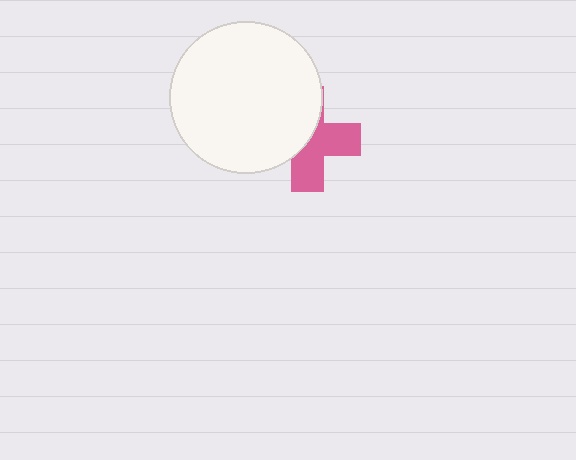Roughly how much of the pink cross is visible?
About half of it is visible (roughly 49%).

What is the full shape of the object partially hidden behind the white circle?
The partially hidden object is a pink cross.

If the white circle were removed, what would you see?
You would see the complete pink cross.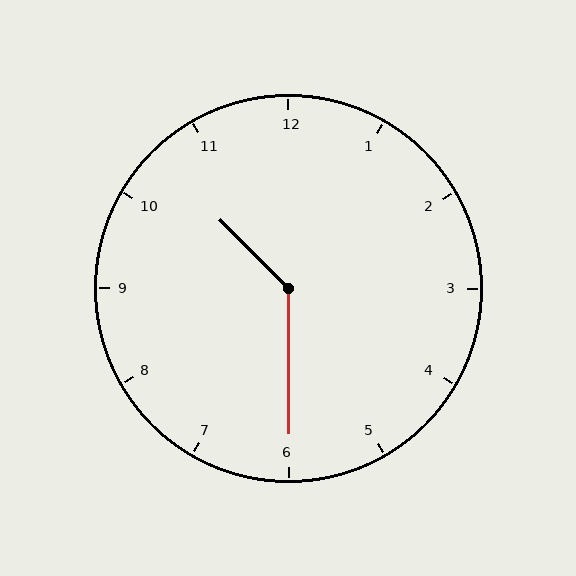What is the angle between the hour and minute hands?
Approximately 135 degrees.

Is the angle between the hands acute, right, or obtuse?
It is obtuse.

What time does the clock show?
10:30.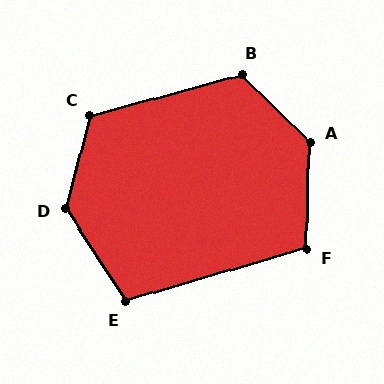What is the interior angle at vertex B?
Approximately 120 degrees (obtuse).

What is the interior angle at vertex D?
Approximately 132 degrees (obtuse).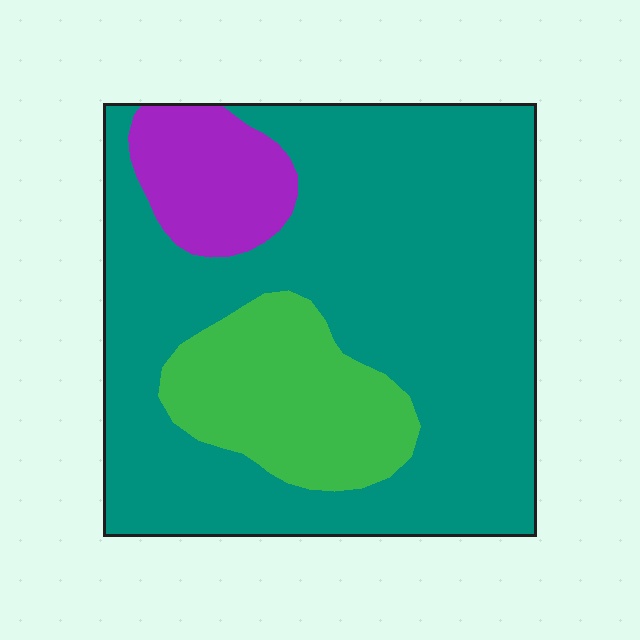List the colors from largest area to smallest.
From largest to smallest: teal, green, purple.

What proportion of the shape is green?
Green covers about 20% of the shape.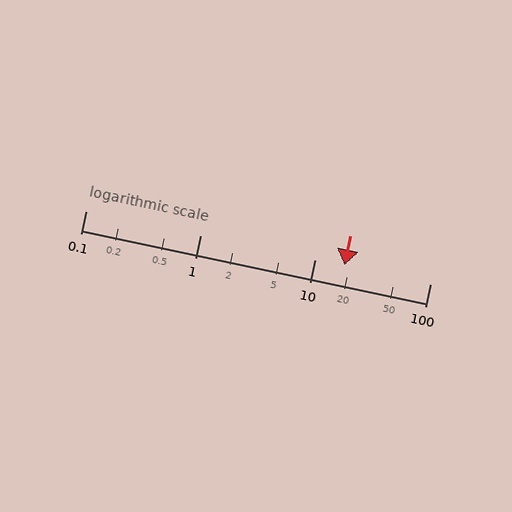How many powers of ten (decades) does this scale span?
The scale spans 3 decades, from 0.1 to 100.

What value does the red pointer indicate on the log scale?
The pointer indicates approximately 18.